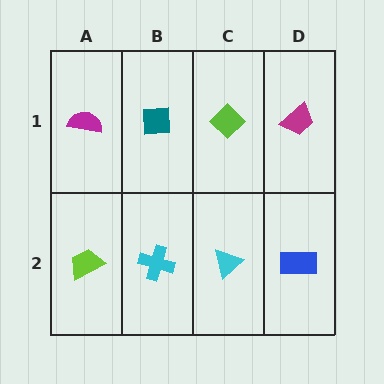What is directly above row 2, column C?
A lime diamond.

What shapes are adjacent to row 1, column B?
A cyan cross (row 2, column B), a magenta semicircle (row 1, column A), a lime diamond (row 1, column C).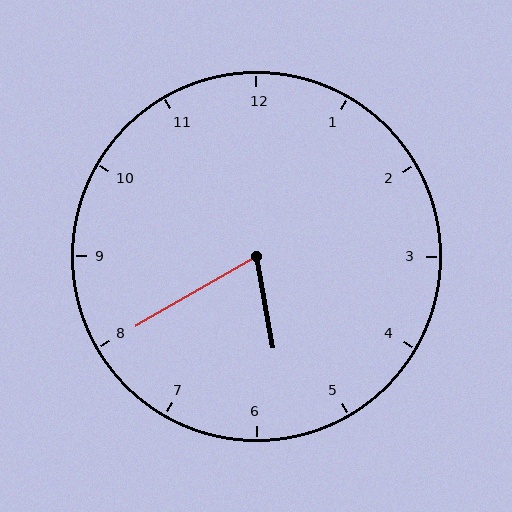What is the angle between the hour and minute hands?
Approximately 70 degrees.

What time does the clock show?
5:40.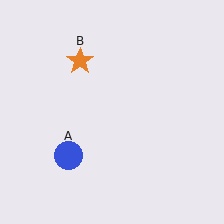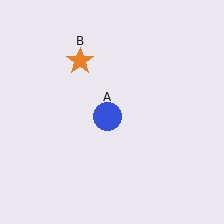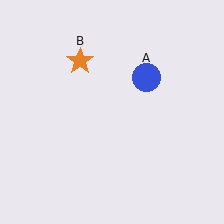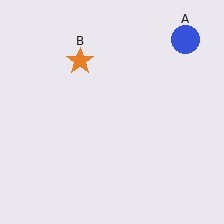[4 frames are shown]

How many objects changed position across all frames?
1 object changed position: blue circle (object A).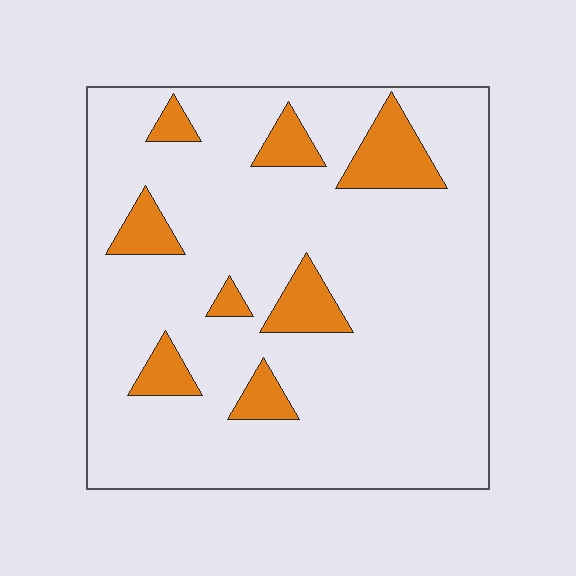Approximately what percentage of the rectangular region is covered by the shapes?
Approximately 15%.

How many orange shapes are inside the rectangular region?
8.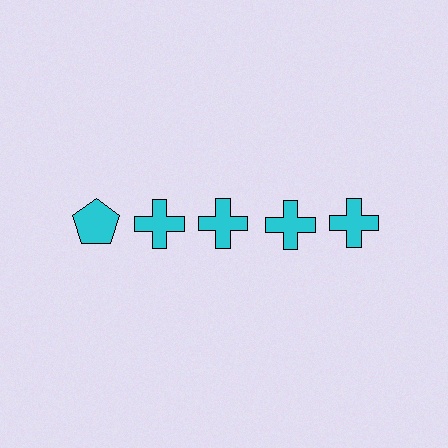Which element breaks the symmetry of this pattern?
The cyan pentagon in the top row, leftmost column breaks the symmetry. All other shapes are cyan crosses.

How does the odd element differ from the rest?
It has a different shape: pentagon instead of cross.